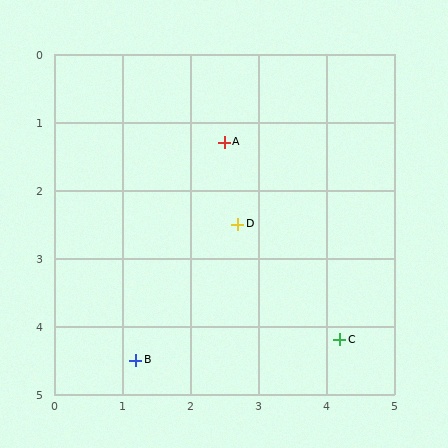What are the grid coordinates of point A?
Point A is at approximately (2.5, 1.3).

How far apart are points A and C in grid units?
Points A and C are about 3.4 grid units apart.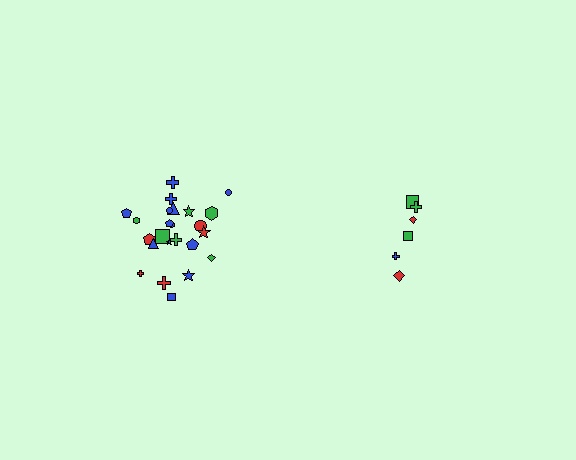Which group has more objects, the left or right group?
The left group.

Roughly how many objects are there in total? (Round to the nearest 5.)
Roughly 30 objects in total.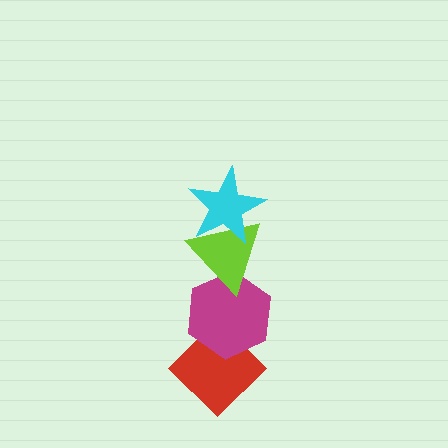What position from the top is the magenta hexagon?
The magenta hexagon is 3rd from the top.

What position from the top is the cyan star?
The cyan star is 1st from the top.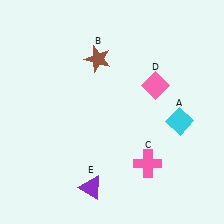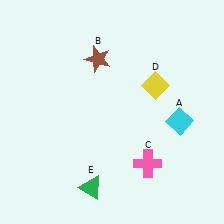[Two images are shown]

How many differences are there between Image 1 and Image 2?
There are 2 differences between the two images.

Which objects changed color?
D changed from pink to yellow. E changed from purple to green.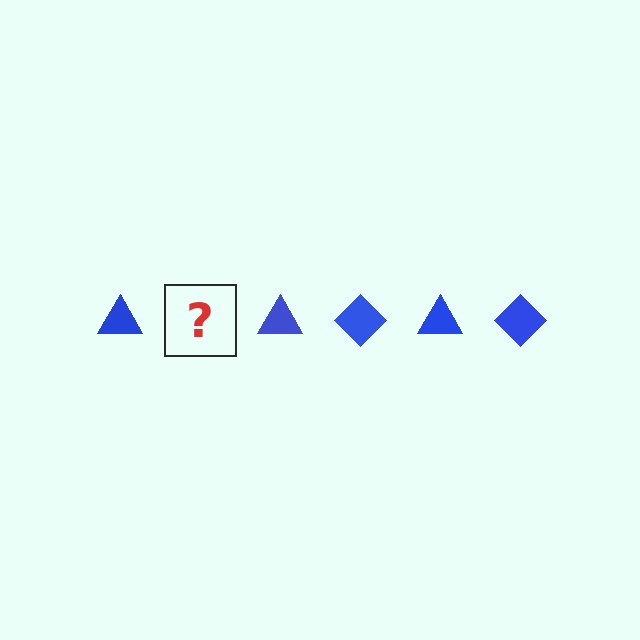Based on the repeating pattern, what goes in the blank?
The blank should be a blue diamond.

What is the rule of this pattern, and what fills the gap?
The rule is that the pattern cycles through triangle, diamond shapes in blue. The gap should be filled with a blue diamond.